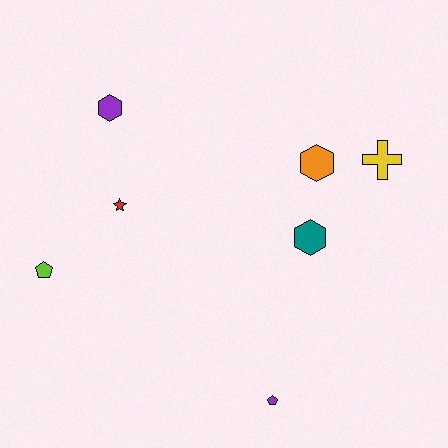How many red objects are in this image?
There is 1 red object.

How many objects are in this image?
There are 7 objects.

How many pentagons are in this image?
There are 2 pentagons.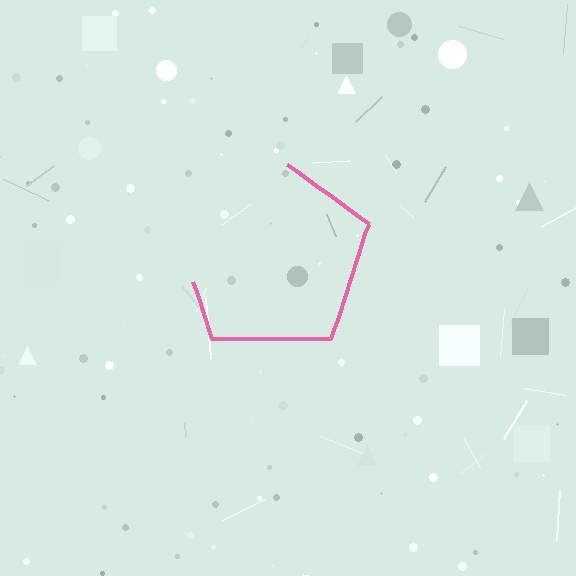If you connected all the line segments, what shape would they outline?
They would outline a pentagon.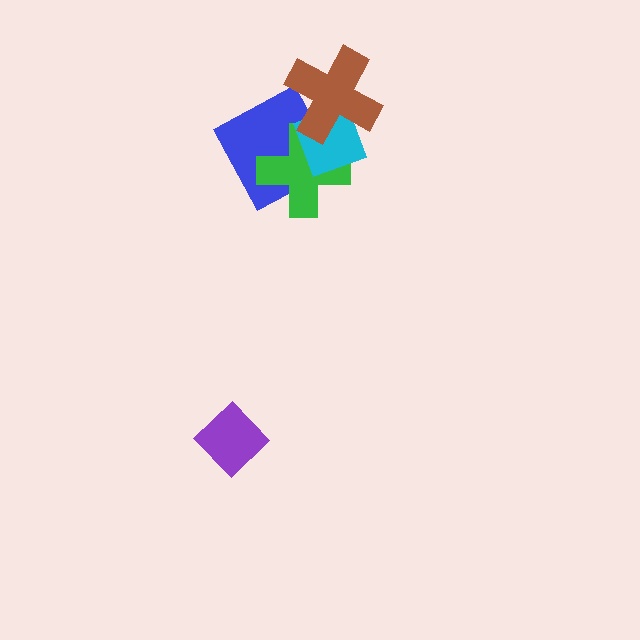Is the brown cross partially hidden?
No, no other shape covers it.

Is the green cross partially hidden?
Yes, it is partially covered by another shape.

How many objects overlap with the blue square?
3 objects overlap with the blue square.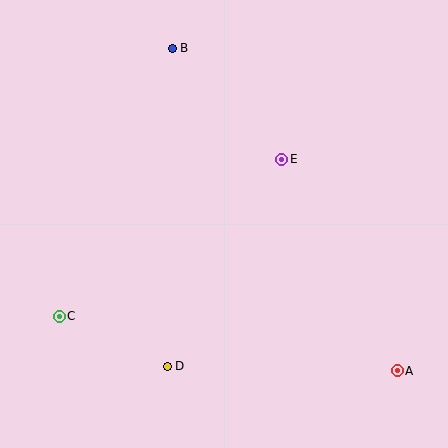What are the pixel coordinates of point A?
Point A is at (397, 371).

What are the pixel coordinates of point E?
Point E is at (281, 159).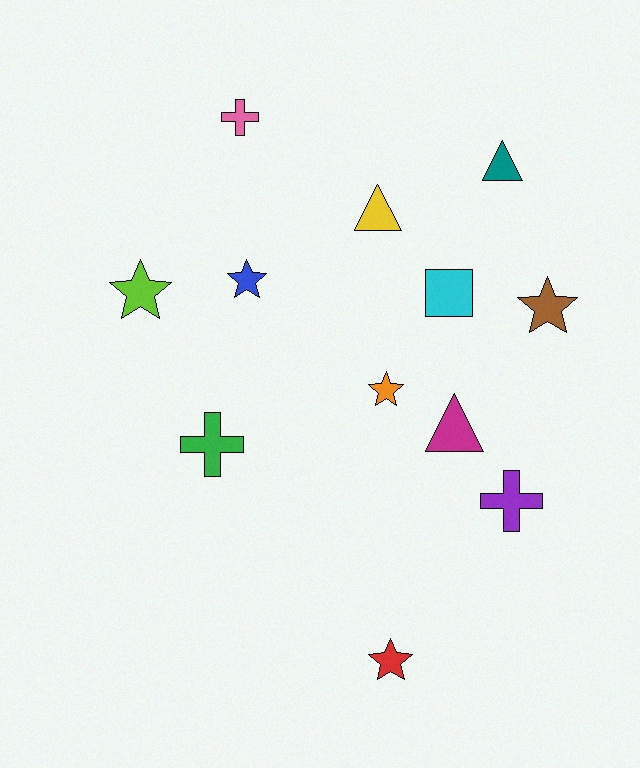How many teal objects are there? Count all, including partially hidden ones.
There is 1 teal object.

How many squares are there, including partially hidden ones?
There is 1 square.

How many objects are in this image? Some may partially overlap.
There are 12 objects.